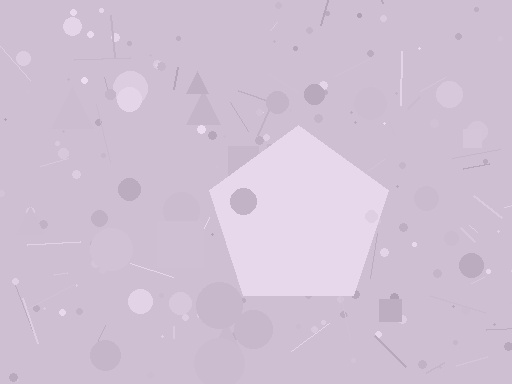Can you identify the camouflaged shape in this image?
The camouflaged shape is a pentagon.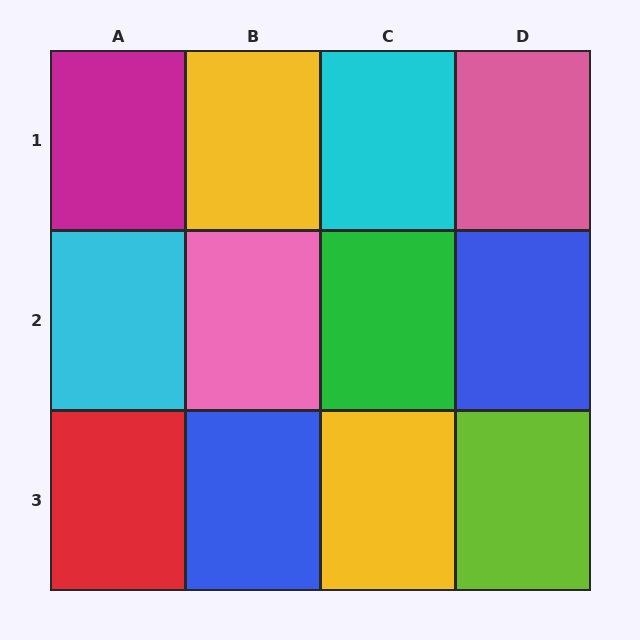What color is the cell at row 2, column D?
Blue.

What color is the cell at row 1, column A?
Magenta.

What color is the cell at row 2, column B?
Pink.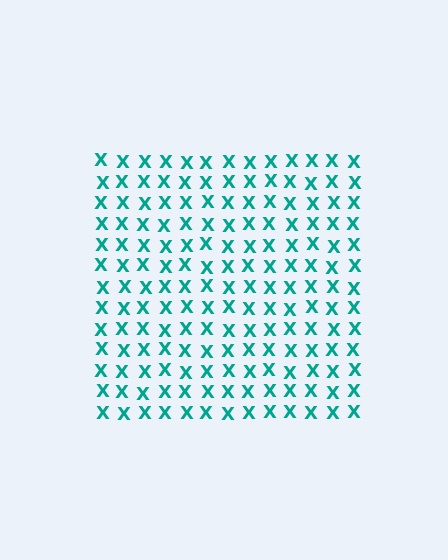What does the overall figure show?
The overall figure shows a square.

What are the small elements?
The small elements are letter X's.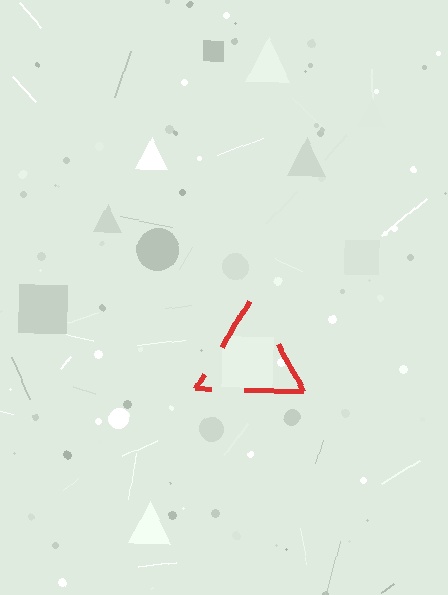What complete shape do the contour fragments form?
The contour fragments form a triangle.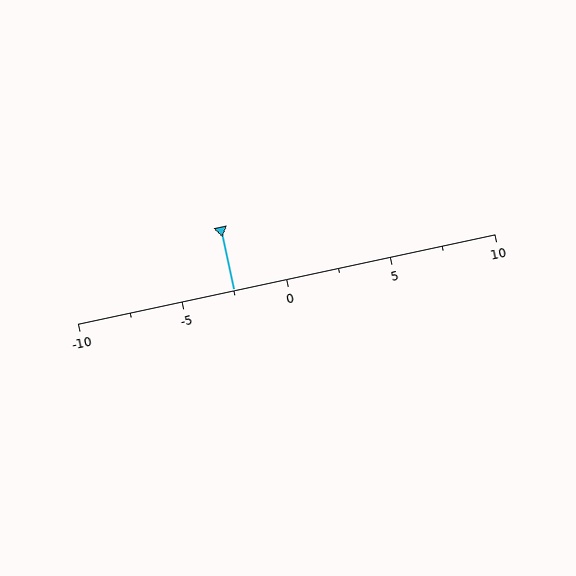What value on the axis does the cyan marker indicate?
The marker indicates approximately -2.5.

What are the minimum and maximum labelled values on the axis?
The axis runs from -10 to 10.